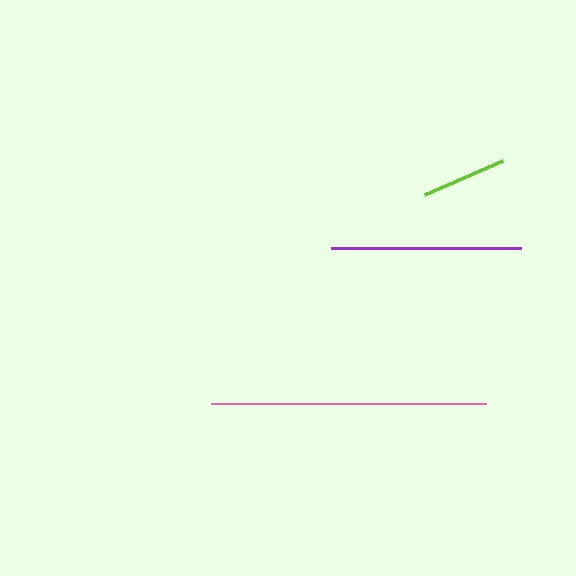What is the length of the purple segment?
The purple segment is approximately 190 pixels long.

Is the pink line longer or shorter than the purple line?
The pink line is longer than the purple line.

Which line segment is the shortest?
The lime line is the shortest at approximately 85 pixels.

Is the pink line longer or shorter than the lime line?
The pink line is longer than the lime line.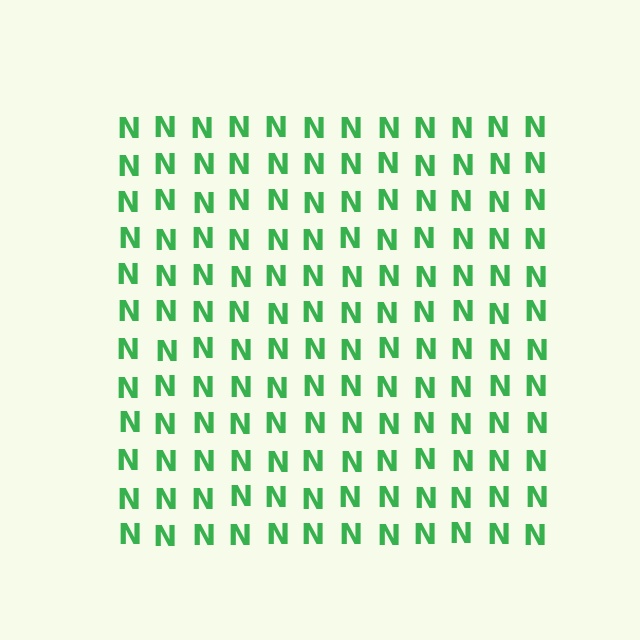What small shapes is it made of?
It is made of small letter N's.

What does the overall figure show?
The overall figure shows a square.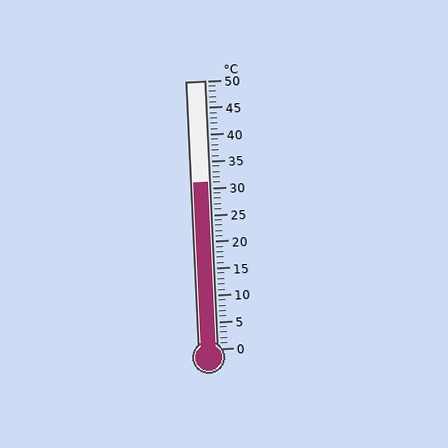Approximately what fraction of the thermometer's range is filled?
The thermometer is filled to approximately 60% of its range.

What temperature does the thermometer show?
The thermometer shows approximately 31°C.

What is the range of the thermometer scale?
The thermometer scale ranges from 0°C to 50°C.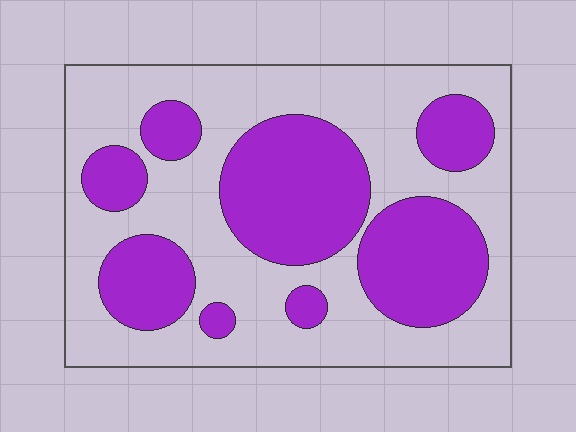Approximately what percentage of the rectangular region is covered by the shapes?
Approximately 40%.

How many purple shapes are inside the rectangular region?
8.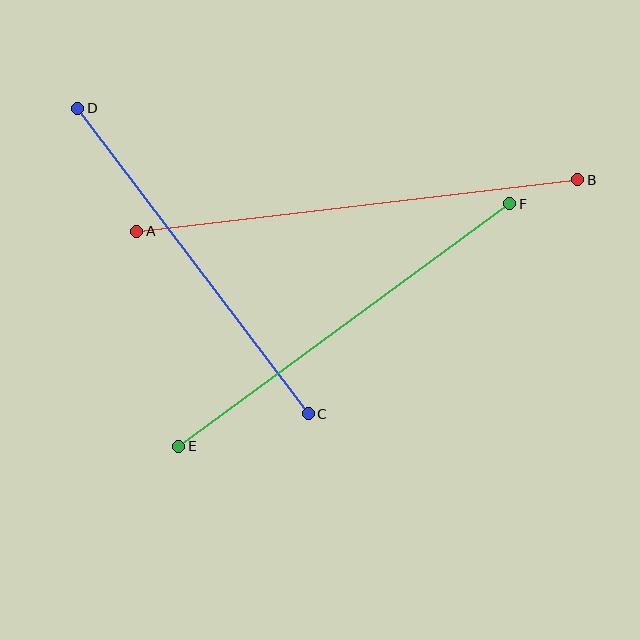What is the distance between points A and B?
The distance is approximately 444 pixels.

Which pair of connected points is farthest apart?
Points A and B are farthest apart.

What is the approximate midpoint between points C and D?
The midpoint is at approximately (193, 261) pixels.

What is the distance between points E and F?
The distance is approximately 410 pixels.